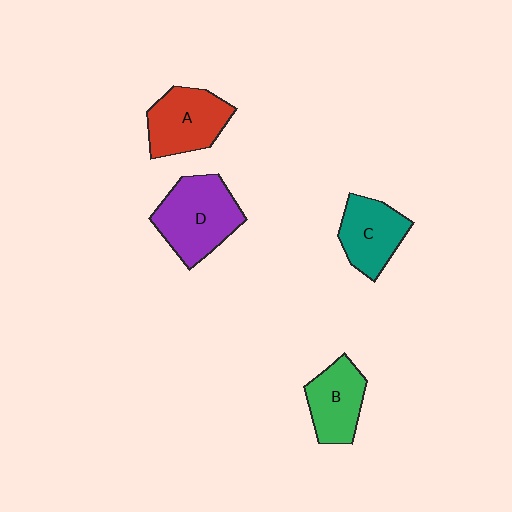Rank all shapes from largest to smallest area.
From largest to smallest: D (purple), A (red), C (teal), B (green).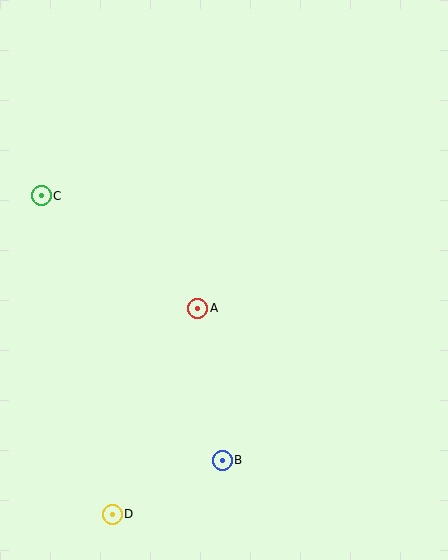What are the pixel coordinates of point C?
Point C is at (41, 196).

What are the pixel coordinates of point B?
Point B is at (222, 460).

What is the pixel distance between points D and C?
The distance between D and C is 326 pixels.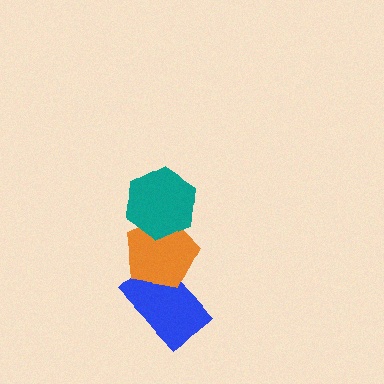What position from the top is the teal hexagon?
The teal hexagon is 1st from the top.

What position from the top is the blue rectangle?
The blue rectangle is 3rd from the top.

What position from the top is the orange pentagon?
The orange pentagon is 2nd from the top.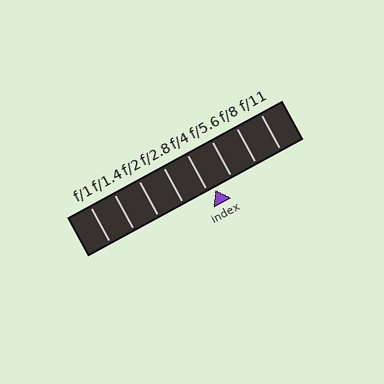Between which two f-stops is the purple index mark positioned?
The index mark is between f/4 and f/5.6.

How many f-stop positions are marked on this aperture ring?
There are 8 f-stop positions marked.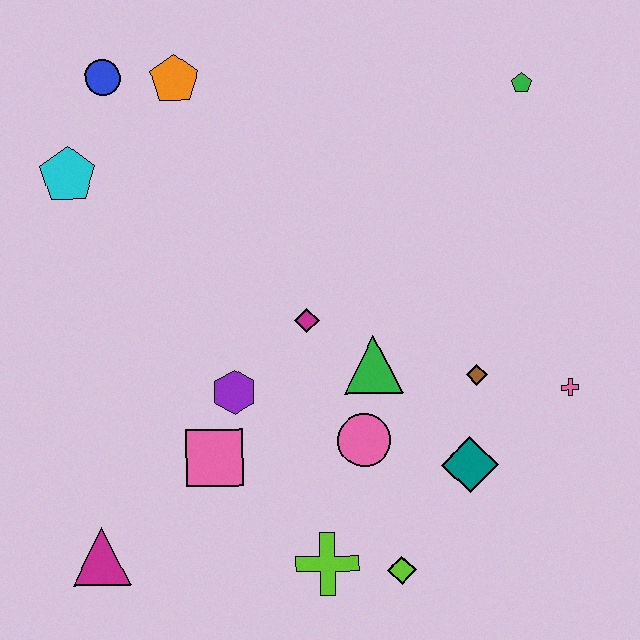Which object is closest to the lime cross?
The lime diamond is closest to the lime cross.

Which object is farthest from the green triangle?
The blue circle is farthest from the green triangle.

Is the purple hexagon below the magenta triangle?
No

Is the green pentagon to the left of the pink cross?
Yes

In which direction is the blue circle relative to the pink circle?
The blue circle is above the pink circle.